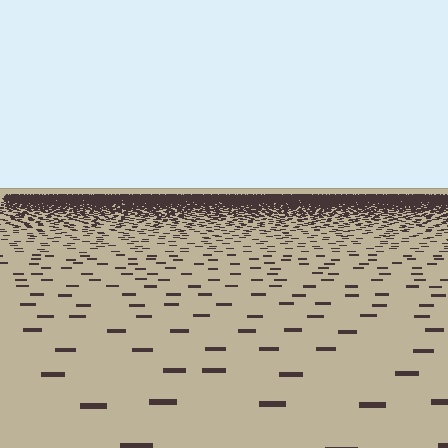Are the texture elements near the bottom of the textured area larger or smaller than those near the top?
Larger. Near the bottom, elements are closer to the viewer and appear at a bigger on-screen size.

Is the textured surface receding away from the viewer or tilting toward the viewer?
The surface is receding away from the viewer. Texture elements get smaller and denser toward the top.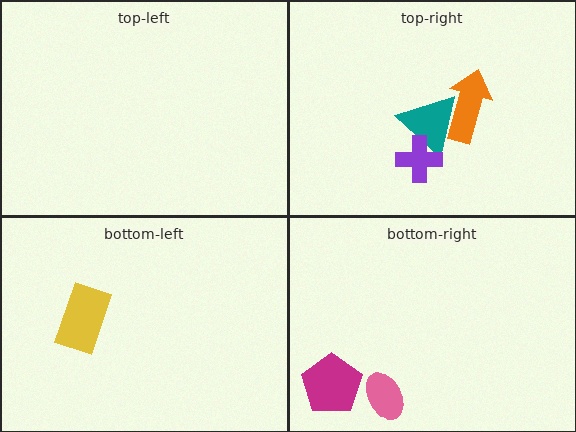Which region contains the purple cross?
The top-right region.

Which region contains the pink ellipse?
The bottom-right region.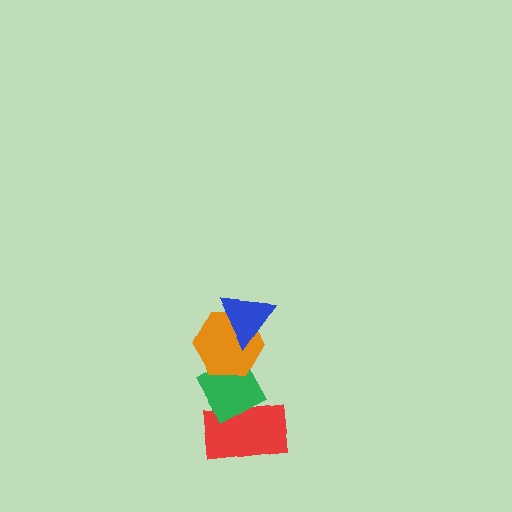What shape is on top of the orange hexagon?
The blue triangle is on top of the orange hexagon.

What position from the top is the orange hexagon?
The orange hexagon is 2nd from the top.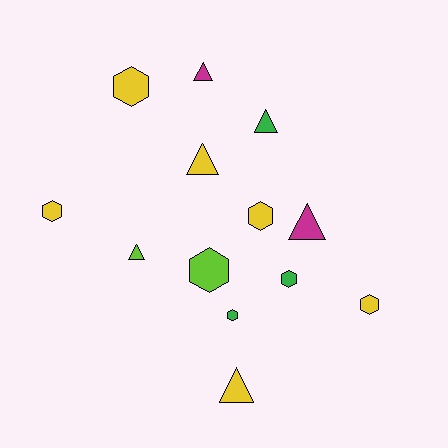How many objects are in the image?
There are 13 objects.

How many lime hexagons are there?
There is 1 lime hexagon.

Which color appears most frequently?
Yellow, with 6 objects.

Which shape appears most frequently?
Hexagon, with 7 objects.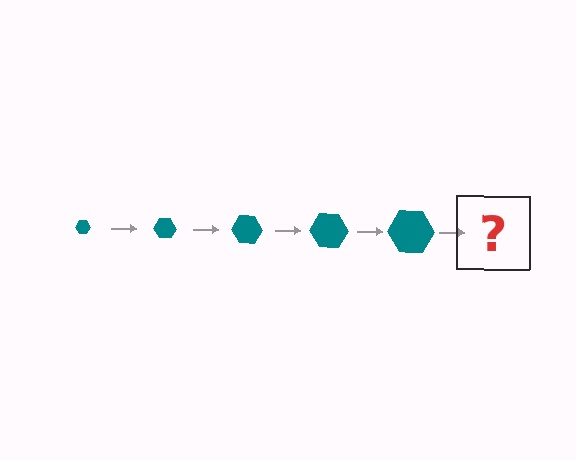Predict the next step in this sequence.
The next step is a teal hexagon, larger than the previous one.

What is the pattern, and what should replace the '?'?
The pattern is that the hexagon gets progressively larger each step. The '?' should be a teal hexagon, larger than the previous one.